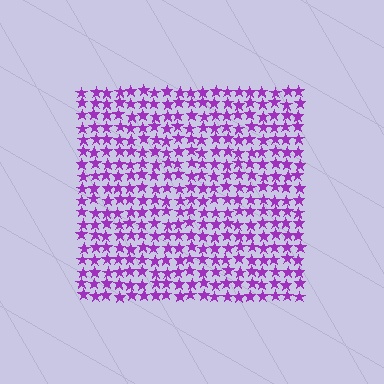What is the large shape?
The large shape is a square.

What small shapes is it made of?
It is made of small stars.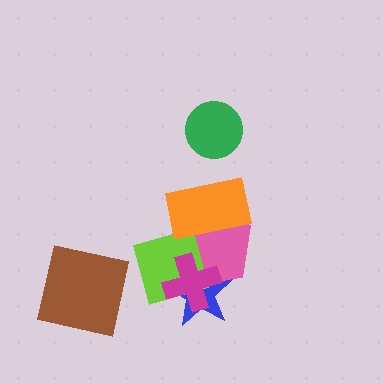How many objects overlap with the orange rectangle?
2 objects overlap with the orange rectangle.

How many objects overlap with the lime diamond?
4 objects overlap with the lime diamond.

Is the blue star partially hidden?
Yes, it is partially covered by another shape.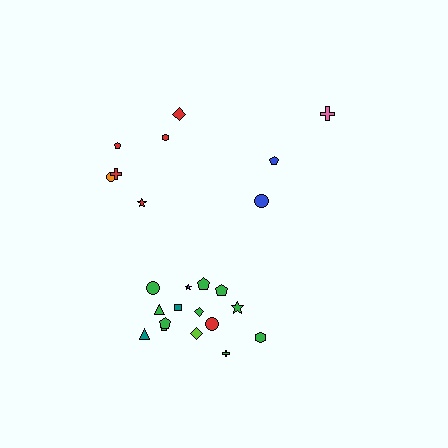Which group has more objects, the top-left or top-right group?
The top-left group.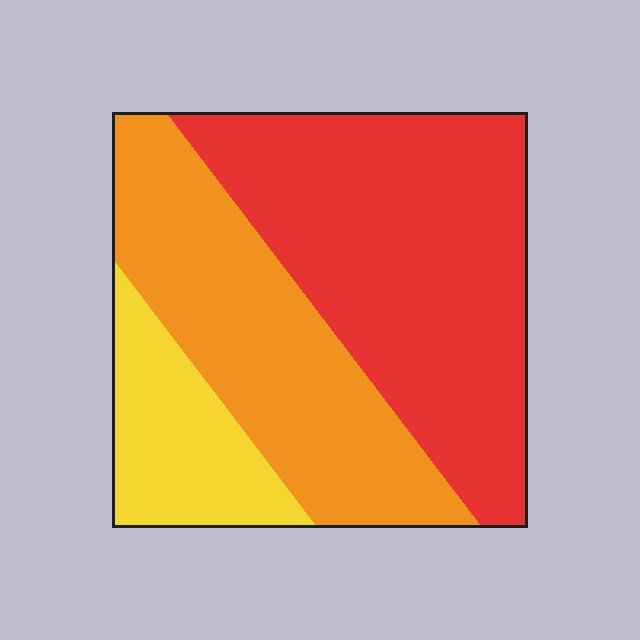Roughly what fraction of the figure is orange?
Orange covers about 35% of the figure.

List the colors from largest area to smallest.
From largest to smallest: red, orange, yellow.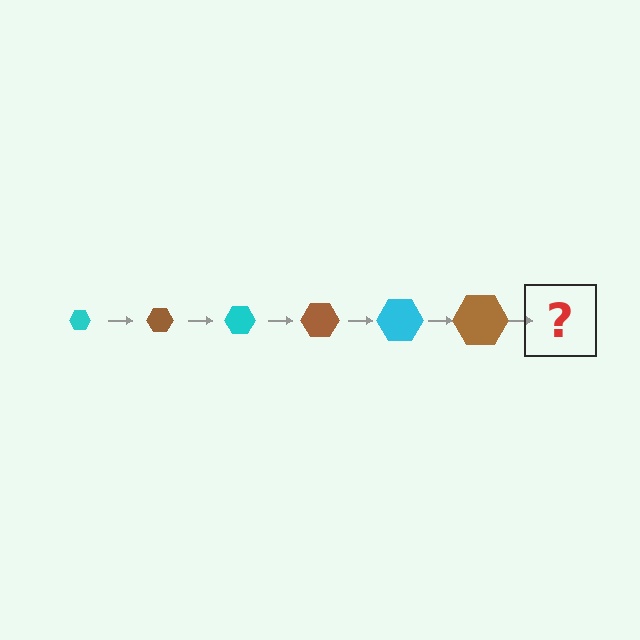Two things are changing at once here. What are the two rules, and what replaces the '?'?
The two rules are that the hexagon grows larger each step and the color cycles through cyan and brown. The '?' should be a cyan hexagon, larger than the previous one.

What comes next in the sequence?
The next element should be a cyan hexagon, larger than the previous one.